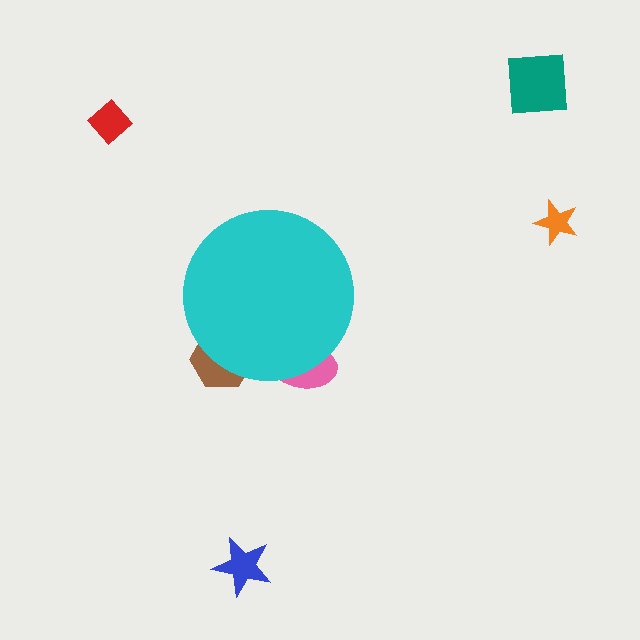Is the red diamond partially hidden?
No, the red diamond is fully visible.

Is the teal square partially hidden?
No, the teal square is fully visible.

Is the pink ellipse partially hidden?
Yes, the pink ellipse is partially hidden behind the cyan circle.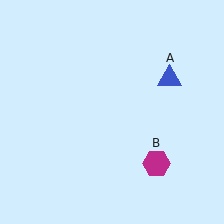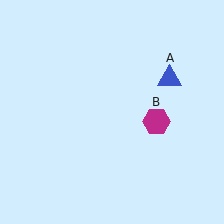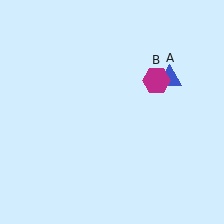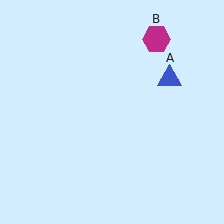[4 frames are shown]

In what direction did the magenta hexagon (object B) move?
The magenta hexagon (object B) moved up.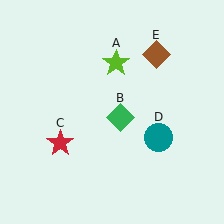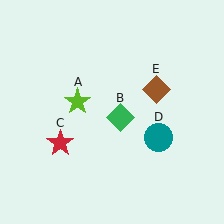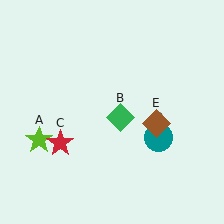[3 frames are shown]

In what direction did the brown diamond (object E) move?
The brown diamond (object E) moved down.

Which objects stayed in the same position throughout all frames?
Green diamond (object B) and red star (object C) and teal circle (object D) remained stationary.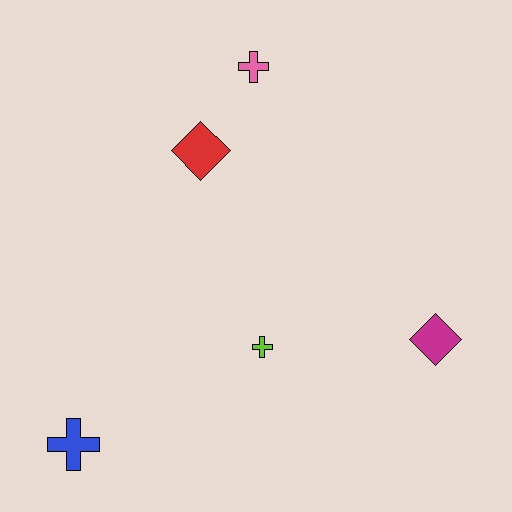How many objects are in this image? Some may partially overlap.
There are 5 objects.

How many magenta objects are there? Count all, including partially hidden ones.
There is 1 magenta object.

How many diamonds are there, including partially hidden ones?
There are 2 diamonds.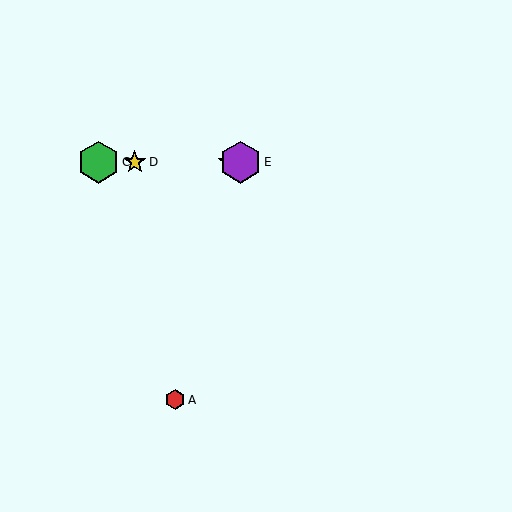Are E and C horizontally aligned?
Yes, both are at y≈162.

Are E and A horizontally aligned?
No, E is at y≈162 and A is at y≈400.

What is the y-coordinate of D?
Object D is at y≈162.